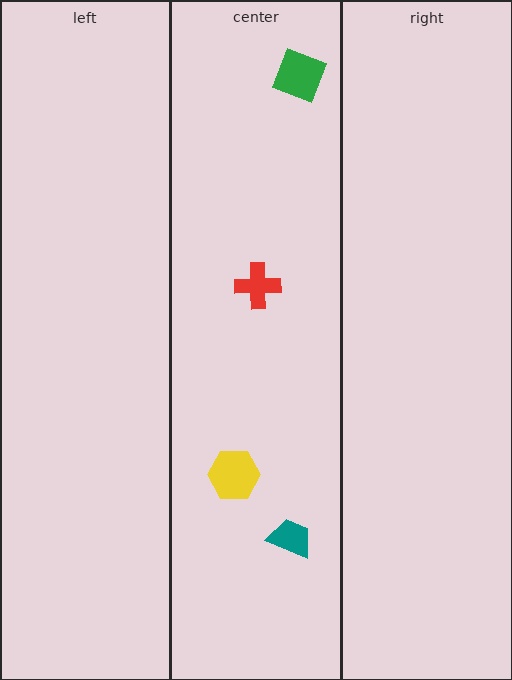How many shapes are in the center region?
4.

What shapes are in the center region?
The yellow hexagon, the red cross, the teal trapezoid, the green diamond.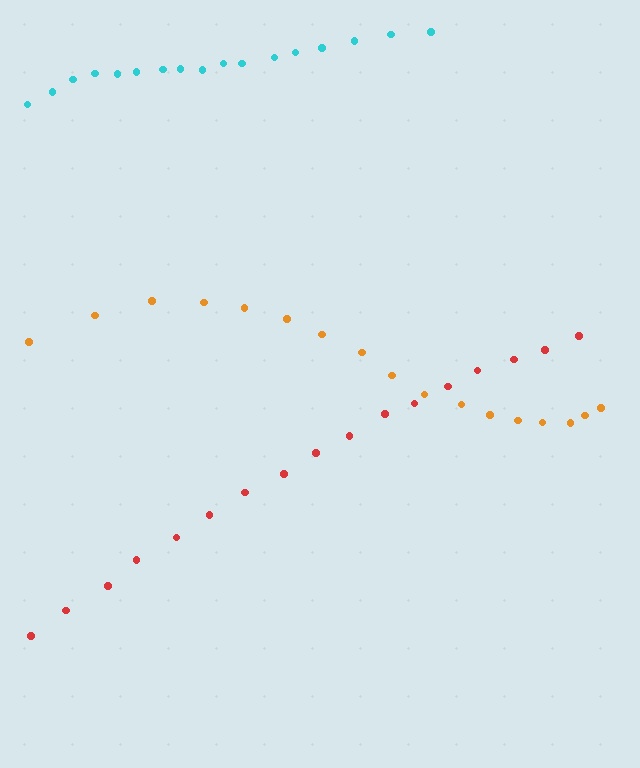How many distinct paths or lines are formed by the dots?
There are 3 distinct paths.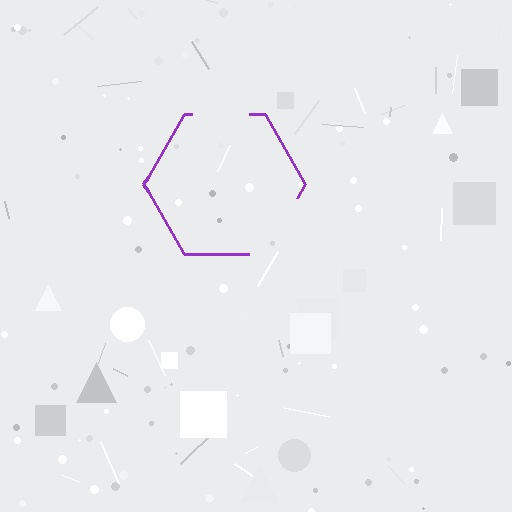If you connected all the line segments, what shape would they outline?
They would outline a hexagon.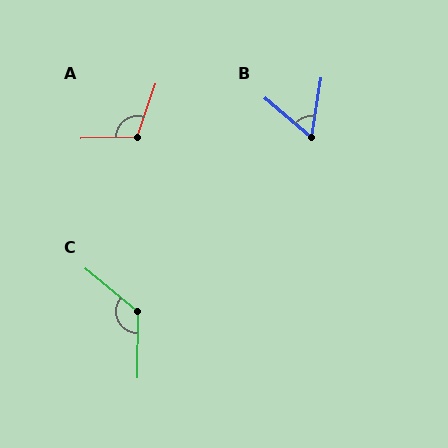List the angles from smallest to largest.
B (59°), A (110°), C (129°).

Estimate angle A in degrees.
Approximately 110 degrees.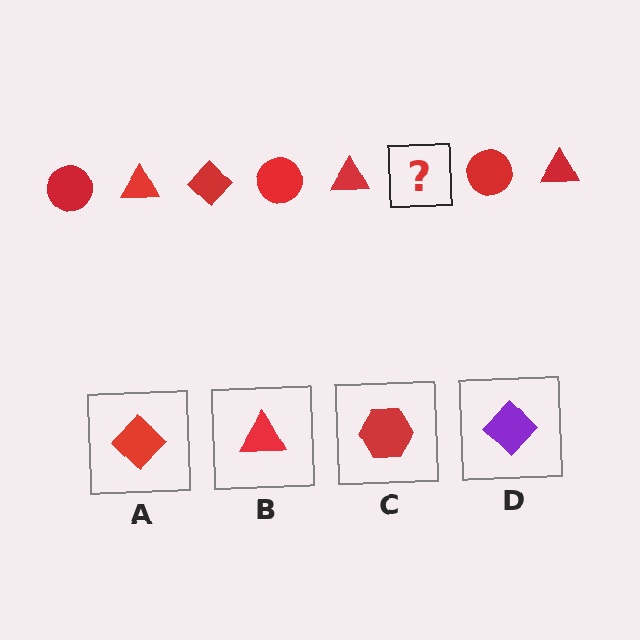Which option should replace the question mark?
Option A.